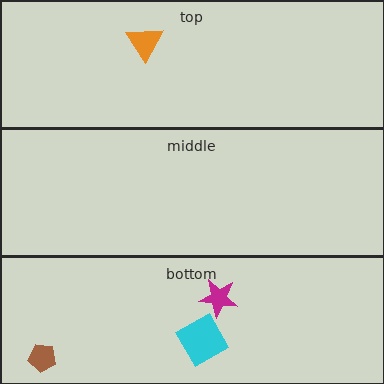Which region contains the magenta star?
The bottom region.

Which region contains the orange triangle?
The top region.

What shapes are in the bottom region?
The magenta star, the cyan square, the brown pentagon.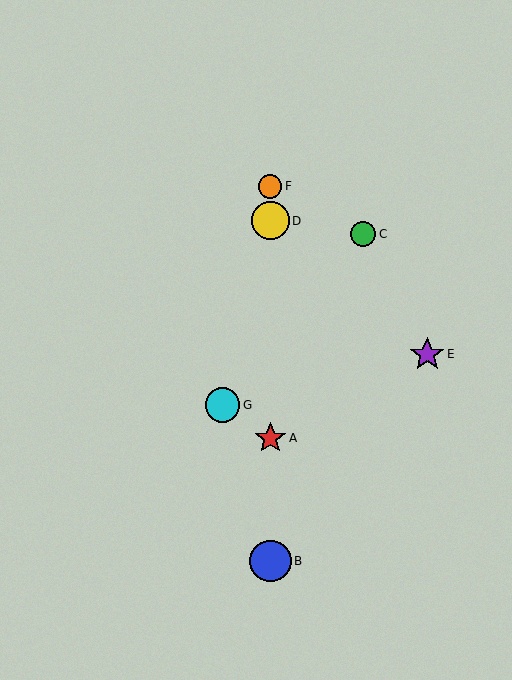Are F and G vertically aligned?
No, F is at x≈270 and G is at x≈223.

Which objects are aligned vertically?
Objects A, B, D, F are aligned vertically.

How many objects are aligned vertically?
4 objects (A, B, D, F) are aligned vertically.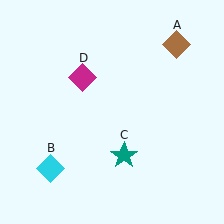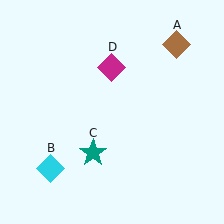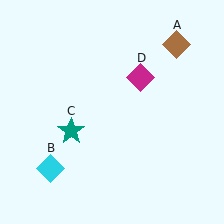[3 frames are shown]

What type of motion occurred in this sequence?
The teal star (object C), magenta diamond (object D) rotated clockwise around the center of the scene.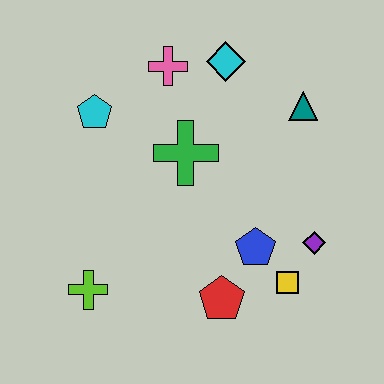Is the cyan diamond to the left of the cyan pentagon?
No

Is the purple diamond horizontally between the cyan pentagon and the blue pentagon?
No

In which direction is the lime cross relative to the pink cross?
The lime cross is below the pink cross.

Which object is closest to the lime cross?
The red pentagon is closest to the lime cross.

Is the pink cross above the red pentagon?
Yes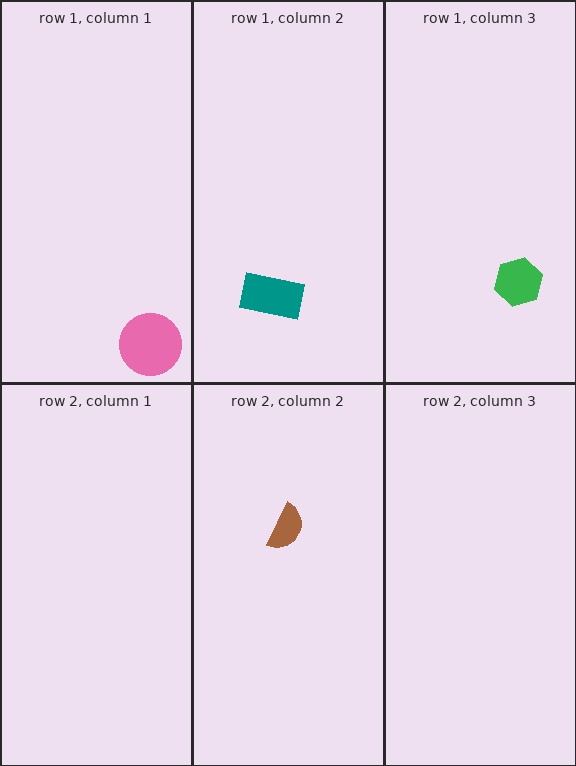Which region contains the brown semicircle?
The row 2, column 2 region.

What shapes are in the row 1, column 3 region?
The green hexagon.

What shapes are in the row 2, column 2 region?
The brown semicircle.